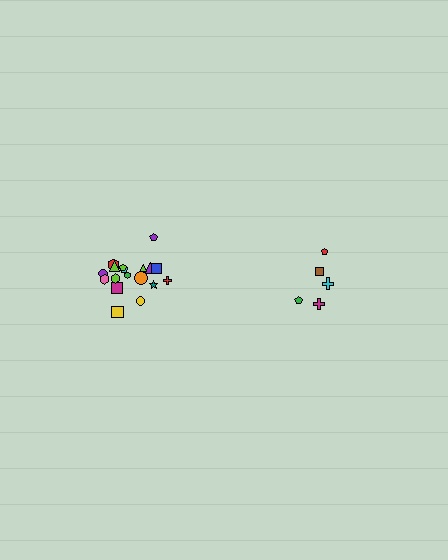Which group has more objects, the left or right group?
The left group.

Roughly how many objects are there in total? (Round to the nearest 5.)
Roughly 25 objects in total.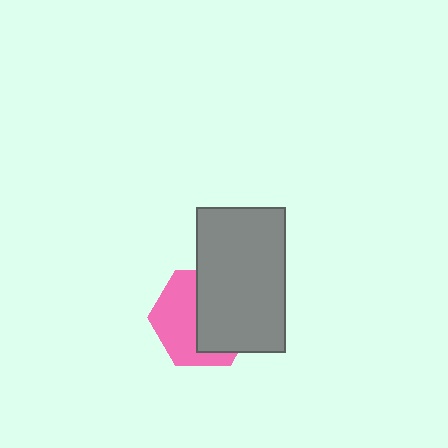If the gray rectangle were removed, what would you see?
You would see the complete pink hexagon.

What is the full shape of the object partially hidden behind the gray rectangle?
The partially hidden object is a pink hexagon.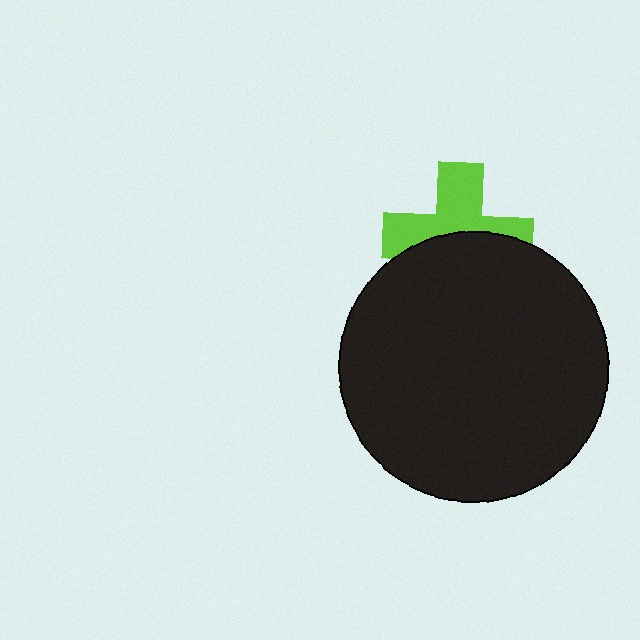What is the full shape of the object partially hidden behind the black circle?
The partially hidden object is a lime cross.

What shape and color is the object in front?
The object in front is a black circle.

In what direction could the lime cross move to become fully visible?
The lime cross could move up. That would shift it out from behind the black circle entirely.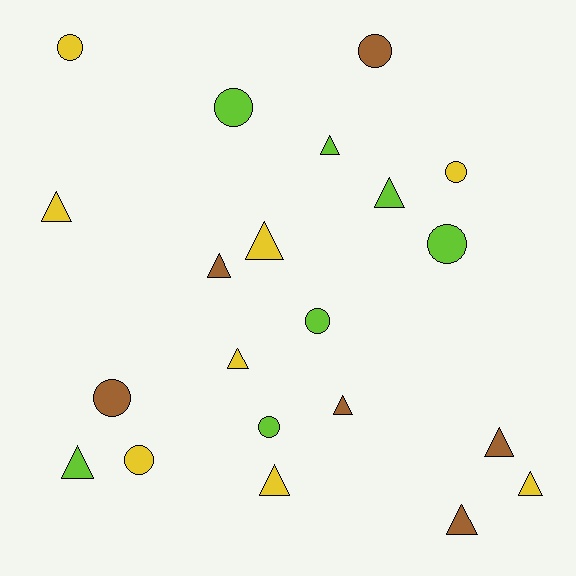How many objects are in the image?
There are 21 objects.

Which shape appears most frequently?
Triangle, with 12 objects.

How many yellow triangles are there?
There are 5 yellow triangles.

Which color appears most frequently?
Yellow, with 8 objects.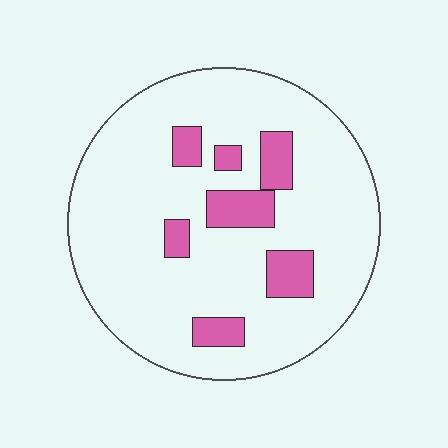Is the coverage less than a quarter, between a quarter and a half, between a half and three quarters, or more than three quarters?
Less than a quarter.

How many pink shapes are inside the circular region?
7.